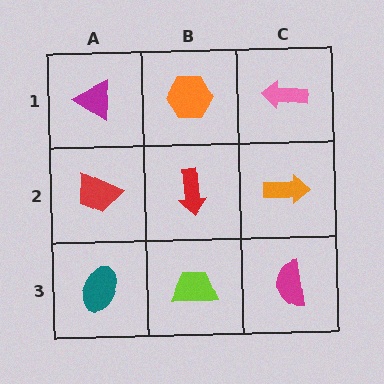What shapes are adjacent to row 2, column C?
A pink arrow (row 1, column C), a magenta semicircle (row 3, column C), a red arrow (row 2, column B).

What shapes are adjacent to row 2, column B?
An orange hexagon (row 1, column B), a lime trapezoid (row 3, column B), a red trapezoid (row 2, column A), an orange arrow (row 2, column C).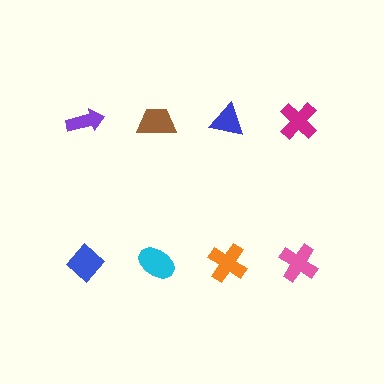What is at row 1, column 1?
A purple arrow.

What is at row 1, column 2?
A brown trapezoid.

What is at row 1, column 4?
A magenta cross.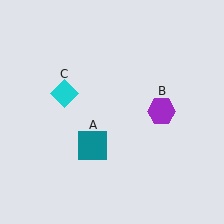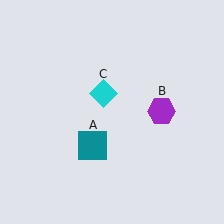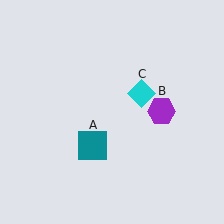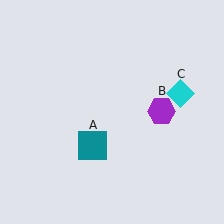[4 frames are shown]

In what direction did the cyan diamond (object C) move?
The cyan diamond (object C) moved right.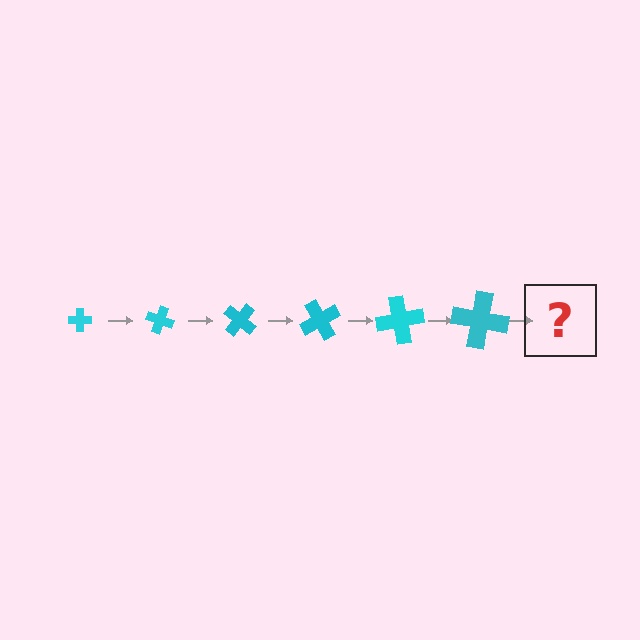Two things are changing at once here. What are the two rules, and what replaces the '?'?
The two rules are that the cross grows larger each step and it rotates 20 degrees each step. The '?' should be a cross, larger than the previous one and rotated 120 degrees from the start.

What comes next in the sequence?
The next element should be a cross, larger than the previous one and rotated 120 degrees from the start.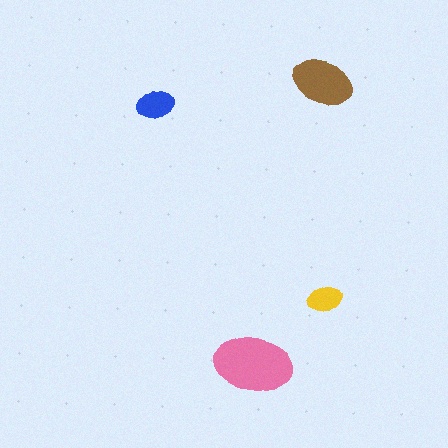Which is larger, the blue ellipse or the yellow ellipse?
The blue one.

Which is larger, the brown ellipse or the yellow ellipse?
The brown one.